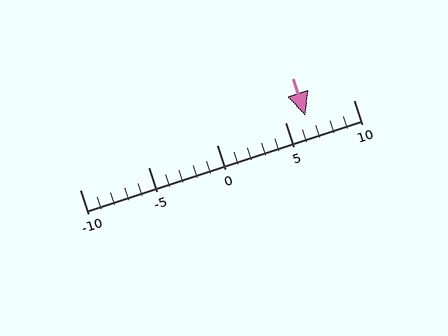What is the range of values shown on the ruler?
The ruler shows values from -10 to 10.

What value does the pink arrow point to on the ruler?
The pink arrow points to approximately 6.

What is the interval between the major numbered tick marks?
The major tick marks are spaced 5 units apart.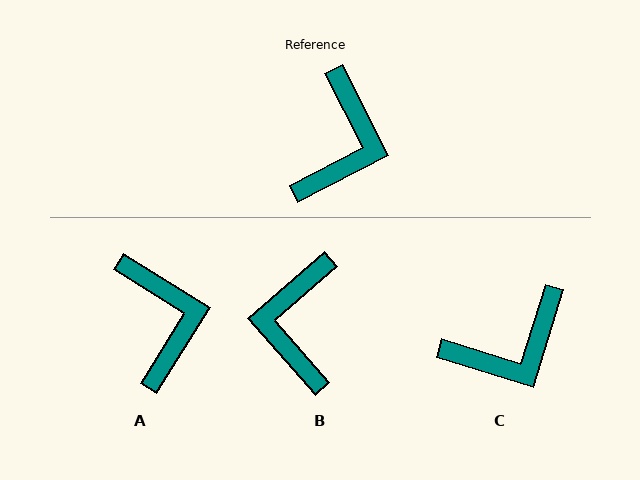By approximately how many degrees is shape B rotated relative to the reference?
Approximately 166 degrees clockwise.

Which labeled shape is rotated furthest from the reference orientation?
B, about 166 degrees away.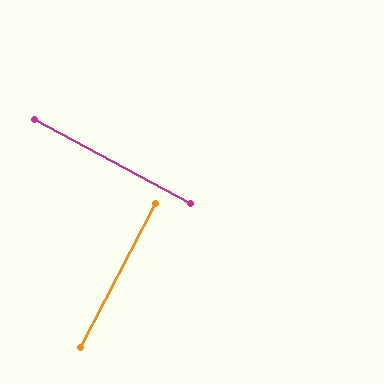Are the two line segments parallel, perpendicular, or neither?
Perpendicular — they meet at approximately 89°.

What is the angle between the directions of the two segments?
Approximately 89 degrees.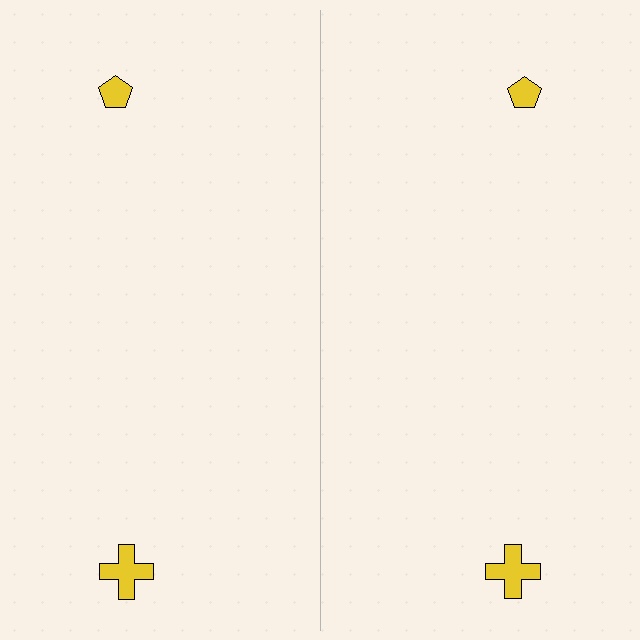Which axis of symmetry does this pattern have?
The pattern has a vertical axis of symmetry running through the center of the image.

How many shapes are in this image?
There are 4 shapes in this image.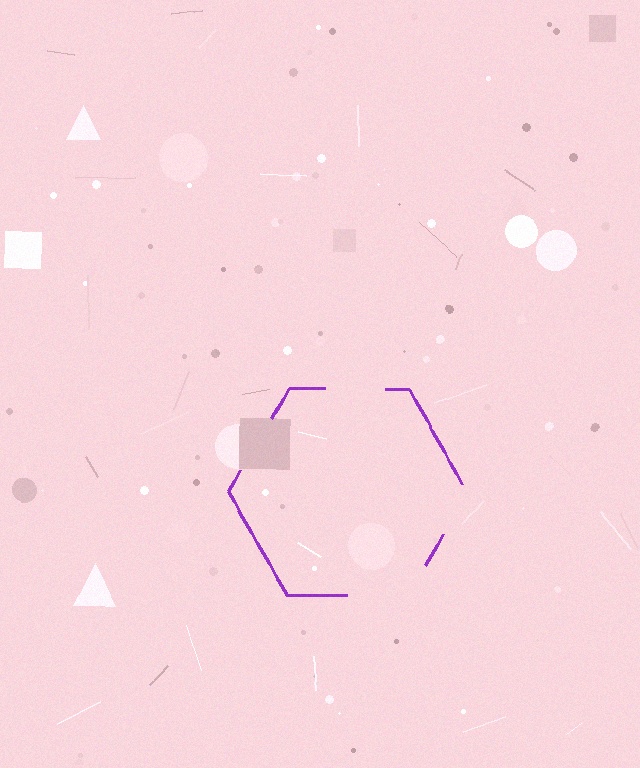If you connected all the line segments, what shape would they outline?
They would outline a hexagon.